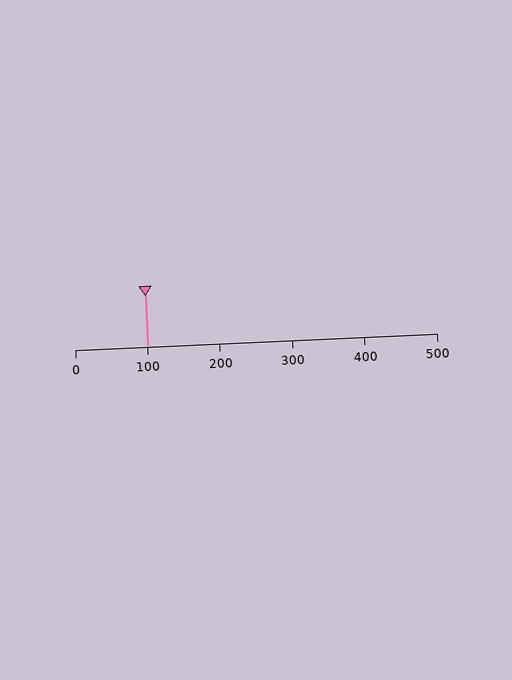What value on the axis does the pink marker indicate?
The marker indicates approximately 100.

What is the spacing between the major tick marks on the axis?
The major ticks are spaced 100 apart.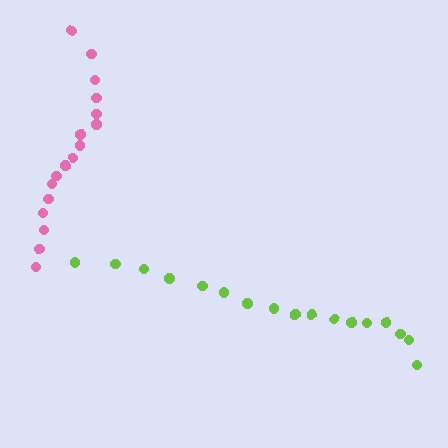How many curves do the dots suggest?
There are 2 distinct paths.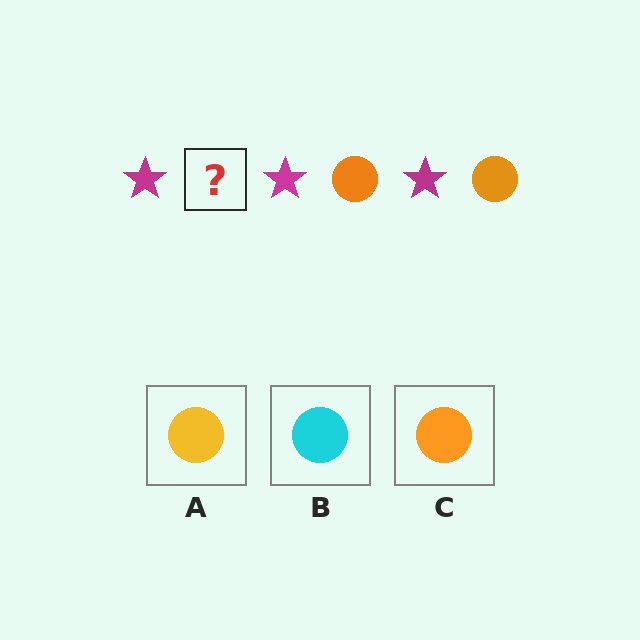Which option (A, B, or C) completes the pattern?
C.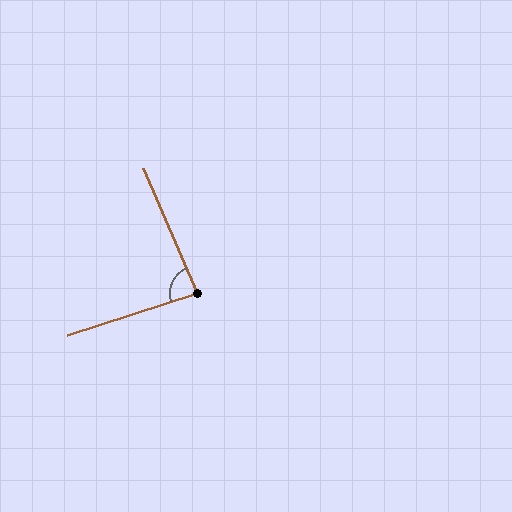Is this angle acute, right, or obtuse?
It is acute.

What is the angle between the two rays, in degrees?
Approximately 85 degrees.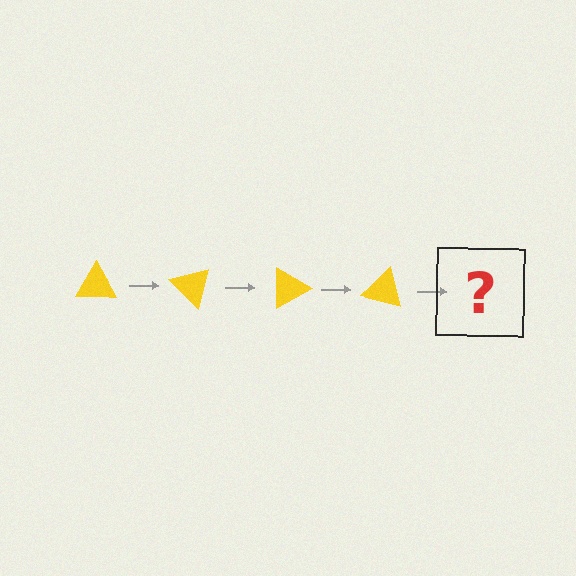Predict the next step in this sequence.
The next step is a yellow triangle rotated 180 degrees.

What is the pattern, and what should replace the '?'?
The pattern is that the triangle rotates 45 degrees each step. The '?' should be a yellow triangle rotated 180 degrees.